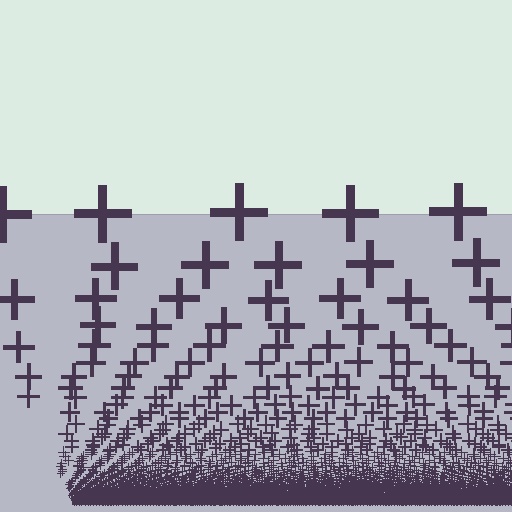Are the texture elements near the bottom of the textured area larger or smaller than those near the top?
Smaller. The gradient is inverted — elements near the bottom are smaller and denser.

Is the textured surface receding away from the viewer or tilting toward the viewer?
The surface appears to tilt toward the viewer. Texture elements get larger and sparser toward the top.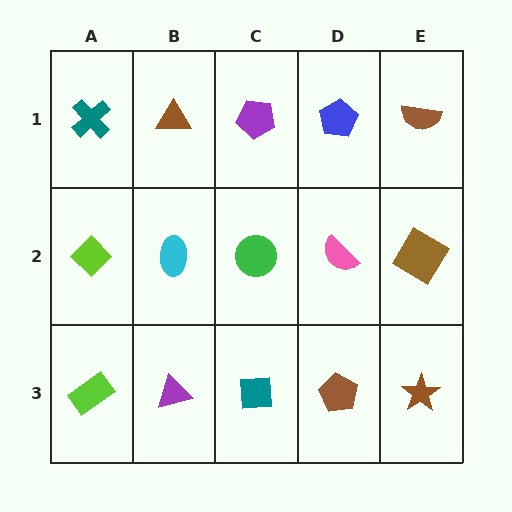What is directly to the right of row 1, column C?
A blue pentagon.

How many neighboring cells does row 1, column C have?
3.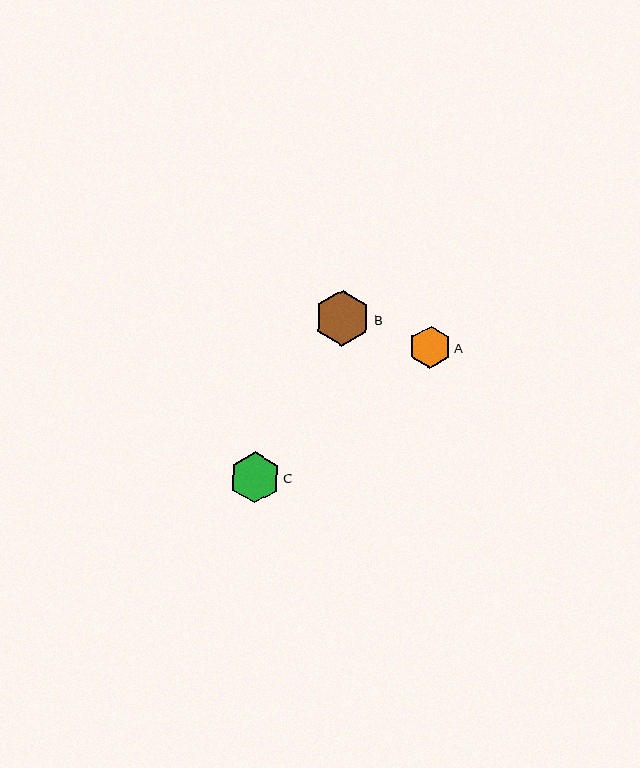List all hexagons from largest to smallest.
From largest to smallest: B, C, A.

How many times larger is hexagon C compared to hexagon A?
Hexagon C is approximately 1.2 times the size of hexagon A.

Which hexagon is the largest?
Hexagon B is the largest with a size of approximately 56 pixels.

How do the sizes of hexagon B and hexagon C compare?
Hexagon B and hexagon C are approximately the same size.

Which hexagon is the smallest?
Hexagon A is the smallest with a size of approximately 42 pixels.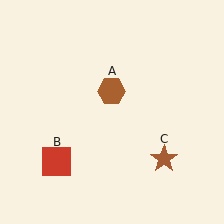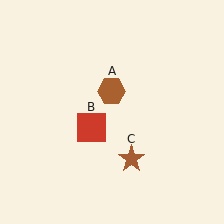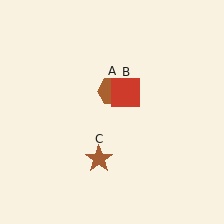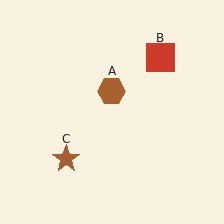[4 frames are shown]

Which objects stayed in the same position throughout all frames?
Brown hexagon (object A) remained stationary.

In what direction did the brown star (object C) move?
The brown star (object C) moved left.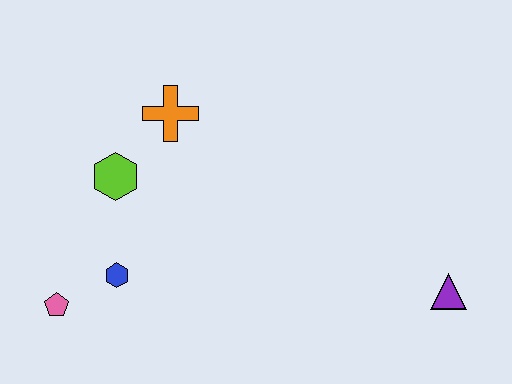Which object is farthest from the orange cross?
The purple triangle is farthest from the orange cross.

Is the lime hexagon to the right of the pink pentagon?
Yes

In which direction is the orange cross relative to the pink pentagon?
The orange cross is above the pink pentagon.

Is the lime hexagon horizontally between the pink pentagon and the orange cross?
Yes